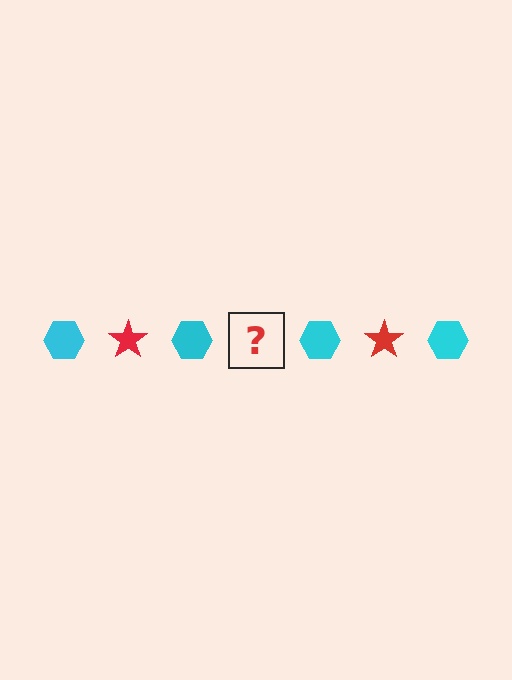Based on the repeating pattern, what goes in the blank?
The blank should be a red star.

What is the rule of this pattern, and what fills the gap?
The rule is that the pattern alternates between cyan hexagon and red star. The gap should be filled with a red star.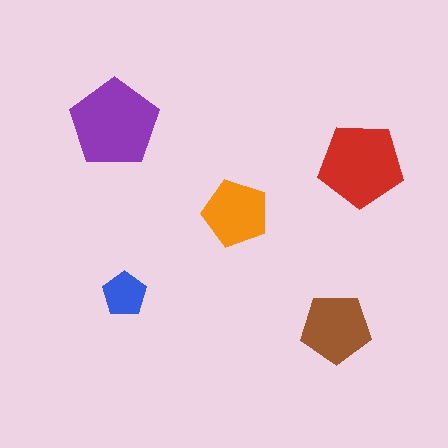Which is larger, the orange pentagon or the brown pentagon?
The brown one.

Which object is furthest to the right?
The red pentagon is rightmost.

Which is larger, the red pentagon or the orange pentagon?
The red one.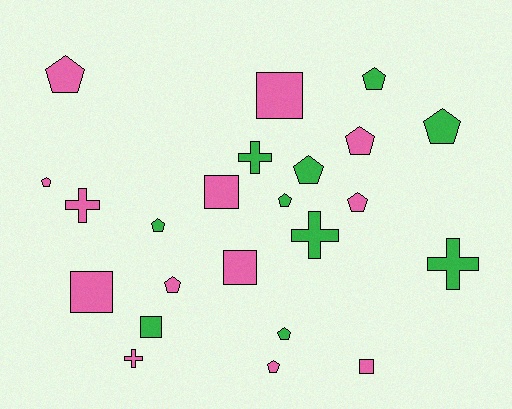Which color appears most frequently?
Pink, with 13 objects.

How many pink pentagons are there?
There are 6 pink pentagons.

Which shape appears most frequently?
Pentagon, with 12 objects.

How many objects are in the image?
There are 23 objects.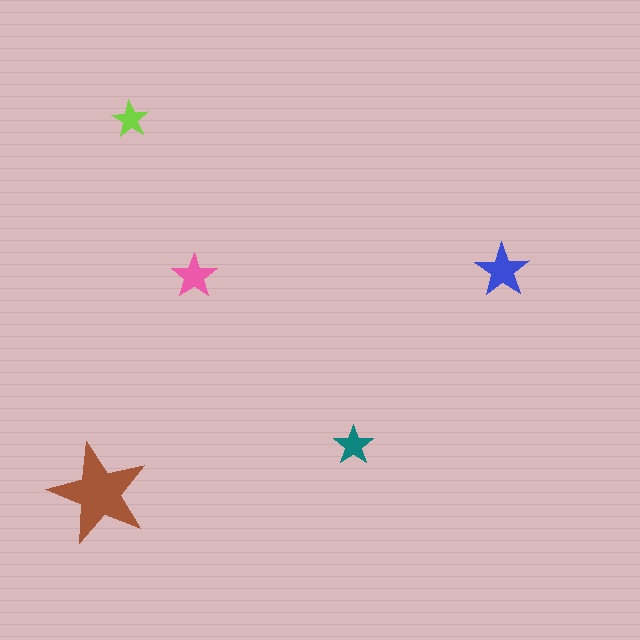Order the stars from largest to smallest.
the brown one, the blue one, the pink one, the teal one, the lime one.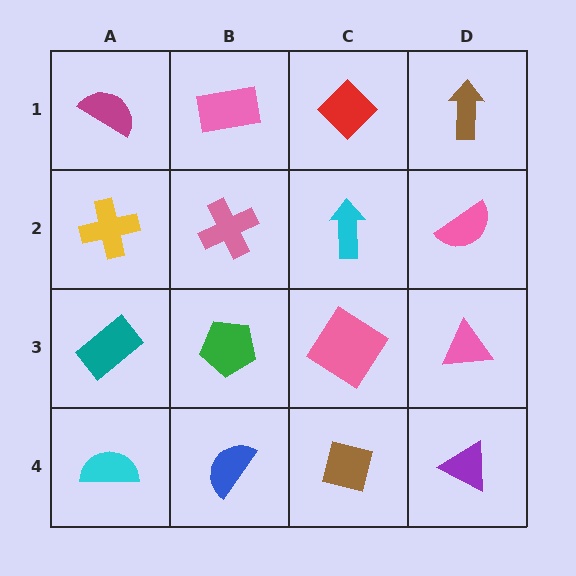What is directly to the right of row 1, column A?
A pink rectangle.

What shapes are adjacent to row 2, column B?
A pink rectangle (row 1, column B), a green pentagon (row 3, column B), a yellow cross (row 2, column A), a cyan arrow (row 2, column C).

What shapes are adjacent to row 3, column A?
A yellow cross (row 2, column A), a cyan semicircle (row 4, column A), a green pentagon (row 3, column B).